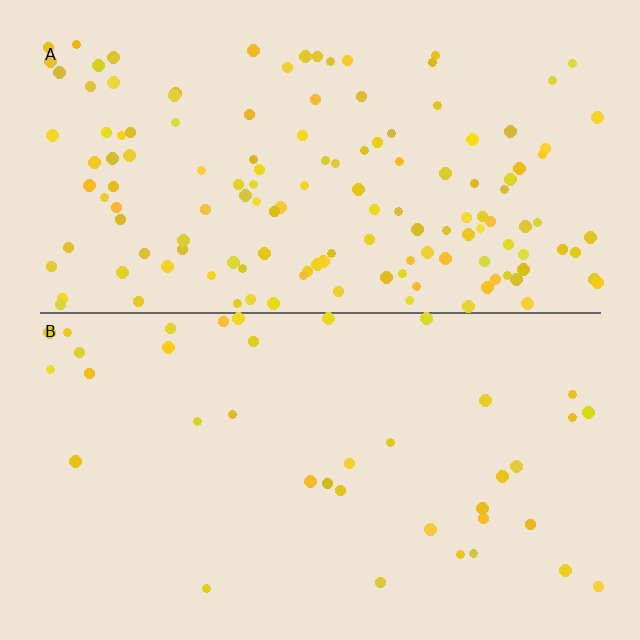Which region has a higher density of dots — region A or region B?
A (the top).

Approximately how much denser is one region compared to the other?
Approximately 3.6× — region A over region B.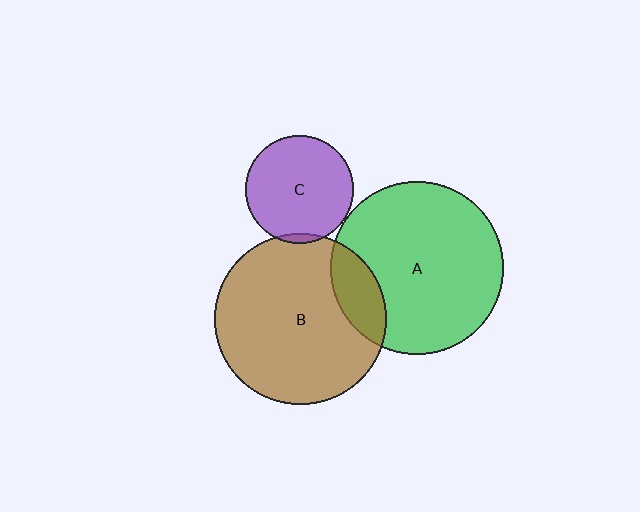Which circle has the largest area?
Circle A (green).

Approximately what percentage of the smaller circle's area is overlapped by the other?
Approximately 5%.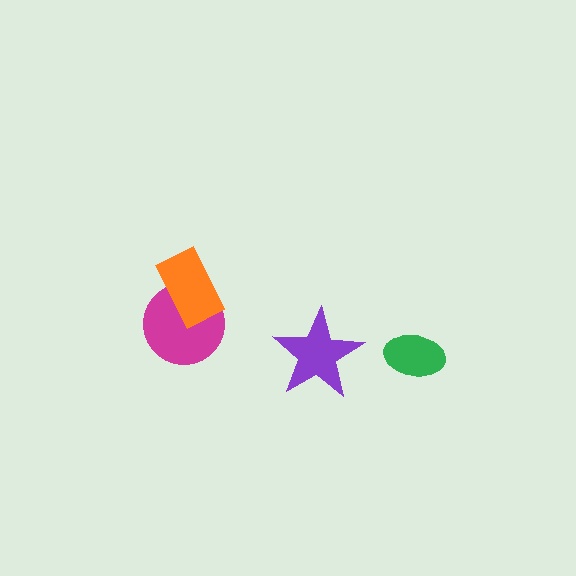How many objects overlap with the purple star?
0 objects overlap with the purple star.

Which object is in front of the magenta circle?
The orange rectangle is in front of the magenta circle.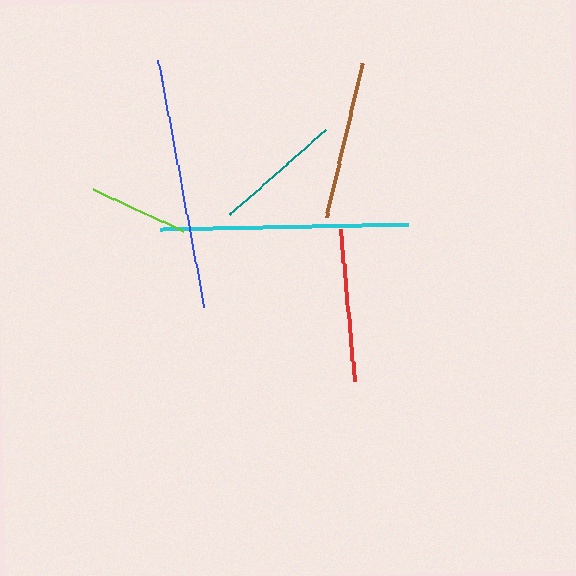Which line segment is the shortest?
The lime line is the shortest at approximately 99 pixels.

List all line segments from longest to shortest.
From longest to shortest: blue, cyan, brown, red, teal, lime.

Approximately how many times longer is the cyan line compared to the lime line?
The cyan line is approximately 2.5 times the length of the lime line.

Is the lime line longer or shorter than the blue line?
The blue line is longer than the lime line.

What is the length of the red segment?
The red segment is approximately 152 pixels long.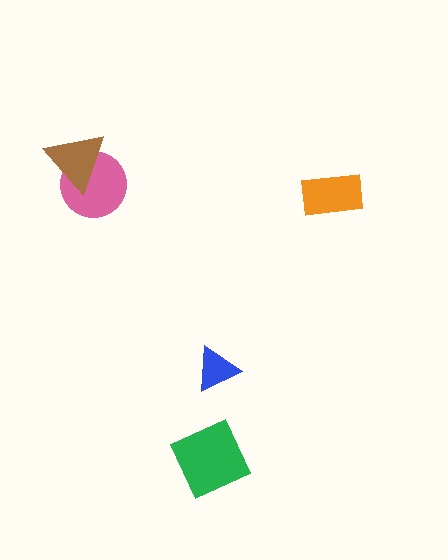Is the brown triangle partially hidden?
No, no other shape covers it.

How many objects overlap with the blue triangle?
0 objects overlap with the blue triangle.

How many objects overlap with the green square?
0 objects overlap with the green square.